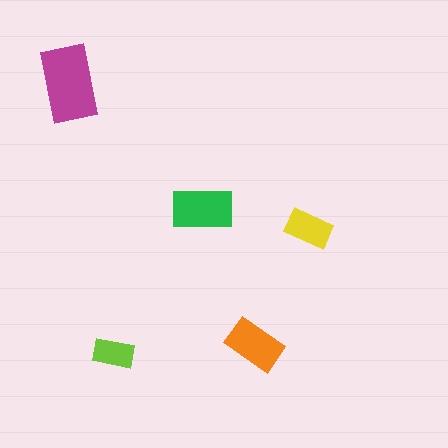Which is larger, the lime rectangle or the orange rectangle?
The orange one.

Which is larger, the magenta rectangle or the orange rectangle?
The magenta one.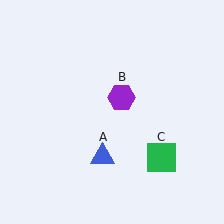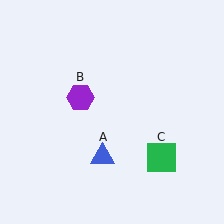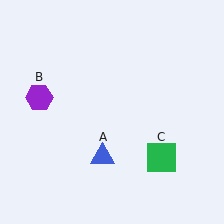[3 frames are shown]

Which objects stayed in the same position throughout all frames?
Blue triangle (object A) and green square (object C) remained stationary.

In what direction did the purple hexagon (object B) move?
The purple hexagon (object B) moved left.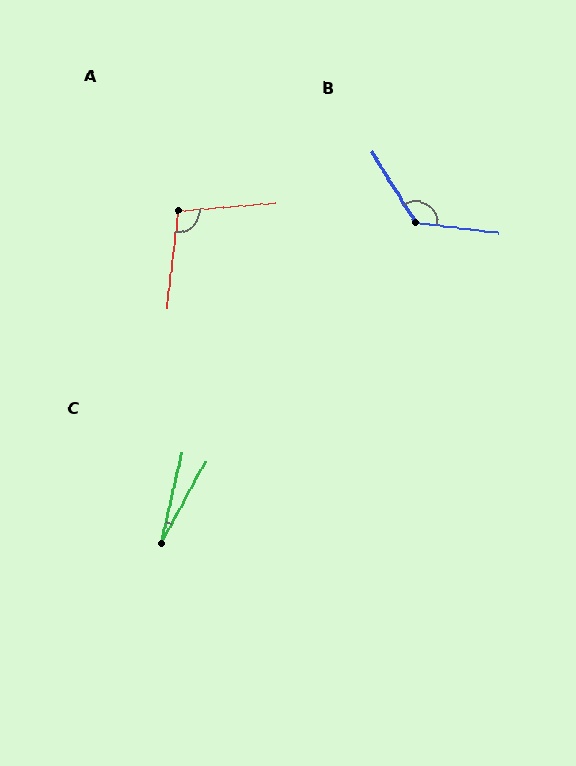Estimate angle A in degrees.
Approximately 102 degrees.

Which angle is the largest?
B, at approximately 129 degrees.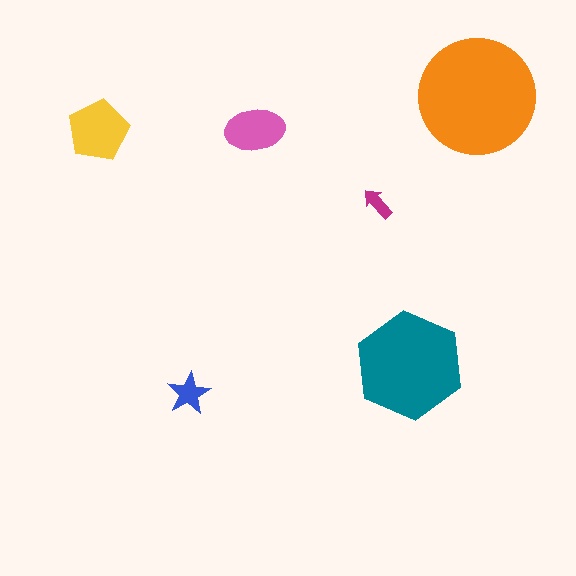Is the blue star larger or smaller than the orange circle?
Smaller.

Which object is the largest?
The orange circle.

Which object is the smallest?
The magenta arrow.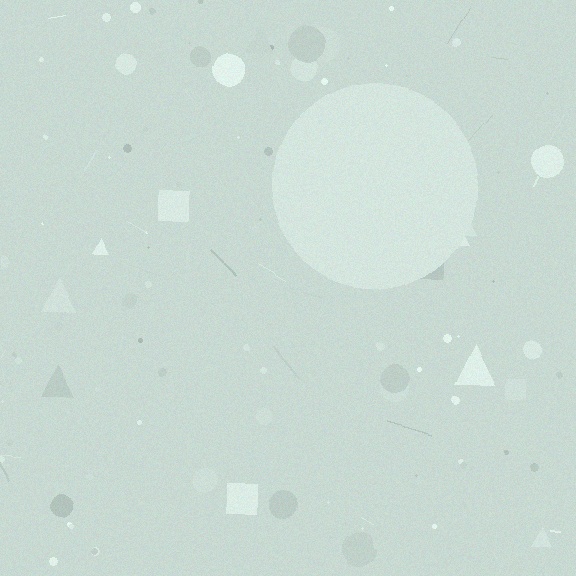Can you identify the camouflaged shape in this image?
The camouflaged shape is a circle.